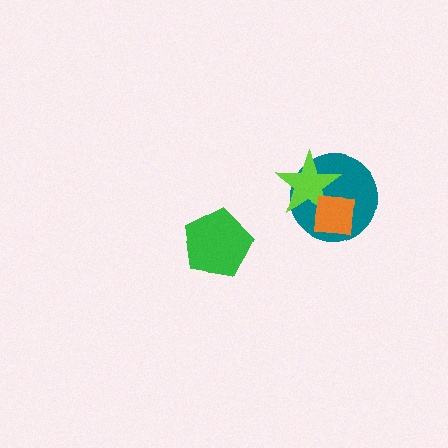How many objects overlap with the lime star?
2 objects overlap with the lime star.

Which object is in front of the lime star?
The orange square is in front of the lime star.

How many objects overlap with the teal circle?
2 objects overlap with the teal circle.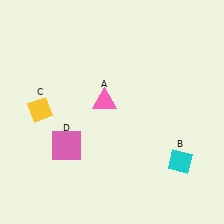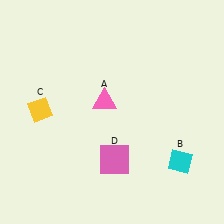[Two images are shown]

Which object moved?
The pink square (D) moved right.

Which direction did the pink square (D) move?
The pink square (D) moved right.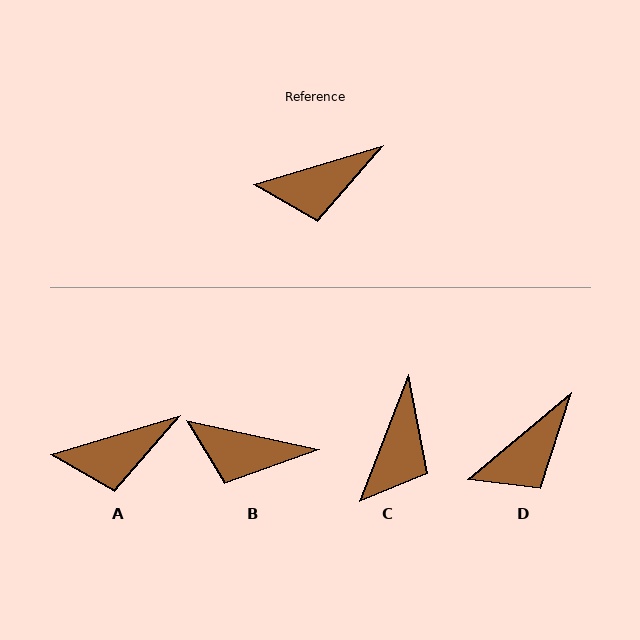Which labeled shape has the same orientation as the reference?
A.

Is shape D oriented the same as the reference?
No, it is off by about 23 degrees.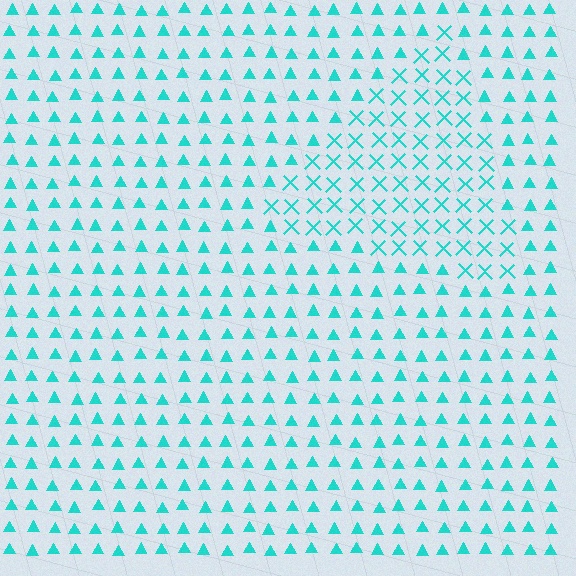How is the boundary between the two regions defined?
The boundary is defined by a change in element shape: X marks inside vs. triangles outside. All elements share the same color and spacing.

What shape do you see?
I see a triangle.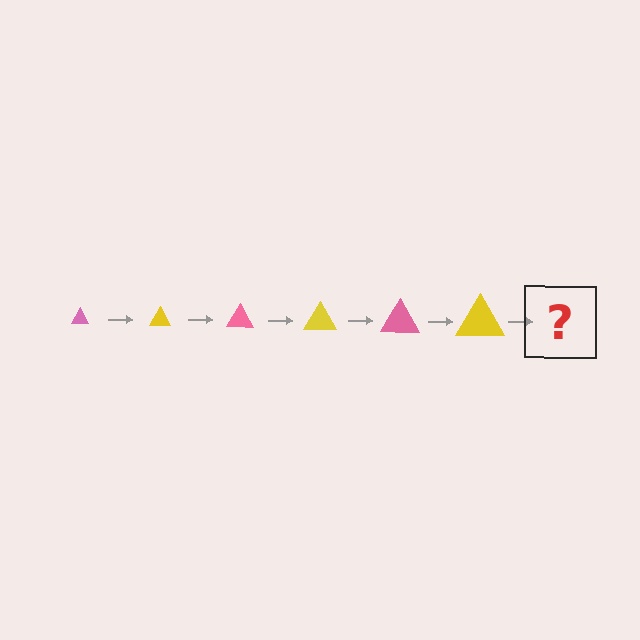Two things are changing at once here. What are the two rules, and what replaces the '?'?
The two rules are that the triangle grows larger each step and the color cycles through pink and yellow. The '?' should be a pink triangle, larger than the previous one.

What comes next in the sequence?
The next element should be a pink triangle, larger than the previous one.